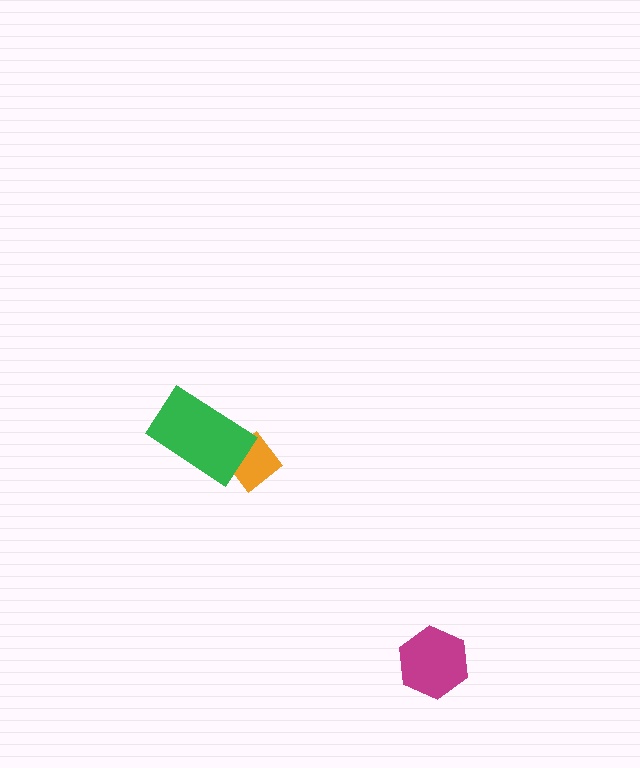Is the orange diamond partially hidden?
Yes, it is partially covered by another shape.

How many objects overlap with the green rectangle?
1 object overlaps with the green rectangle.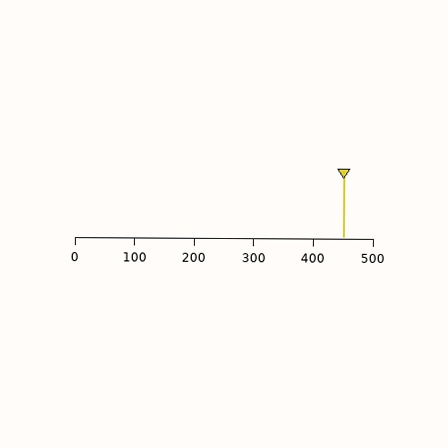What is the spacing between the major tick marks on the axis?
The major ticks are spaced 100 apart.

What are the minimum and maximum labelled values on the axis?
The axis runs from 0 to 500.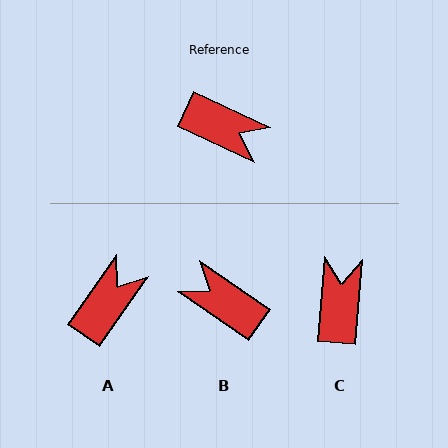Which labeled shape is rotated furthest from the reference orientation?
B, about 170 degrees away.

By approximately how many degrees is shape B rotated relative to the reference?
Approximately 170 degrees counter-clockwise.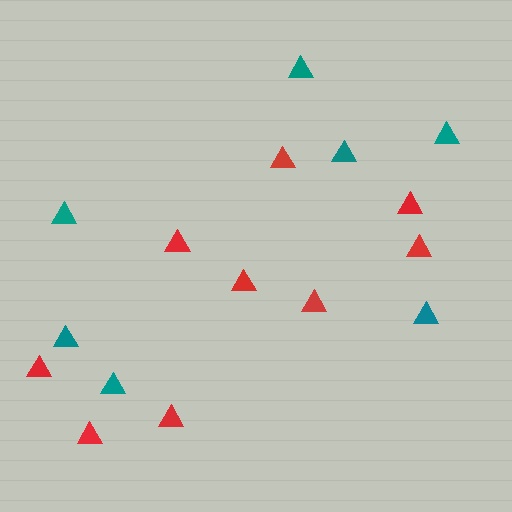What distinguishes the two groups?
There are 2 groups: one group of red triangles (9) and one group of teal triangles (7).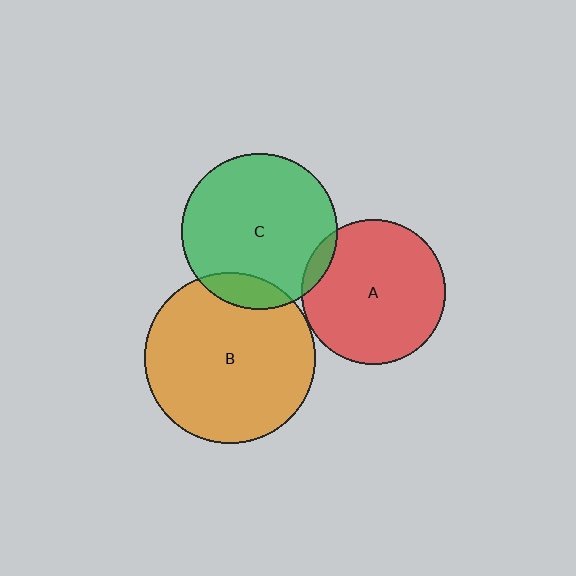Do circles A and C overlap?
Yes.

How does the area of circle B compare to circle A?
Approximately 1.4 times.